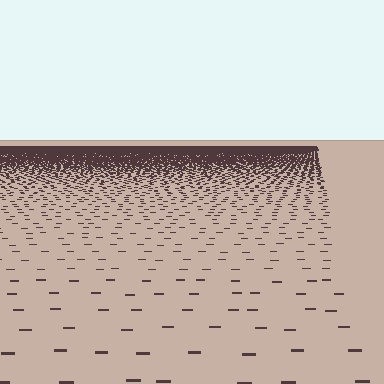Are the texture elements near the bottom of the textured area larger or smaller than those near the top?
Larger. Near the bottom, elements are closer to the viewer and appear at a bigger on-screen size.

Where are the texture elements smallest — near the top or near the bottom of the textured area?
Near the top.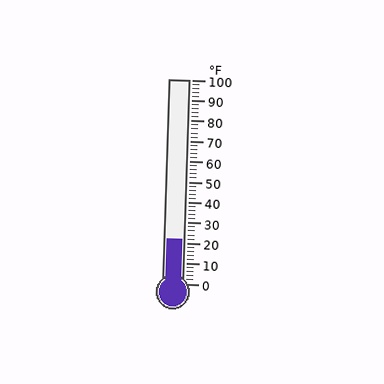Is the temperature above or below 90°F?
The temperature is below 90°F.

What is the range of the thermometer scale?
The thermometer scale ranges from 0°F to 100°F.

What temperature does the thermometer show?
The thermometer shows approximately 22°F.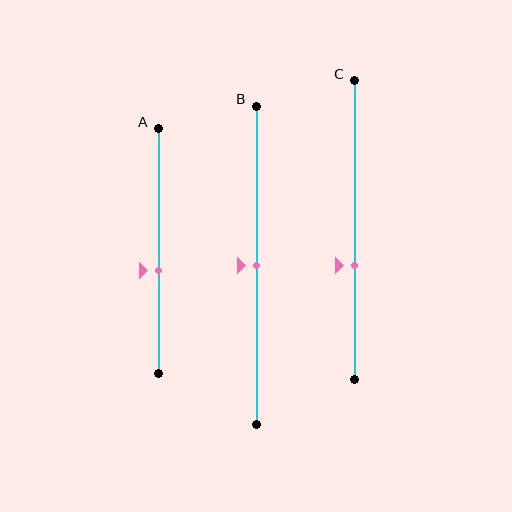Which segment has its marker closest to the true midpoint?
Segment B has its marker closest to the true midpoint.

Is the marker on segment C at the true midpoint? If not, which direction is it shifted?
No, the marker on segment C is shifted downward by about 12% of the segment length.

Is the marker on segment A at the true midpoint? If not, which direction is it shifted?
No, the marker on segment A is shifted downward by about 8% of the segment length.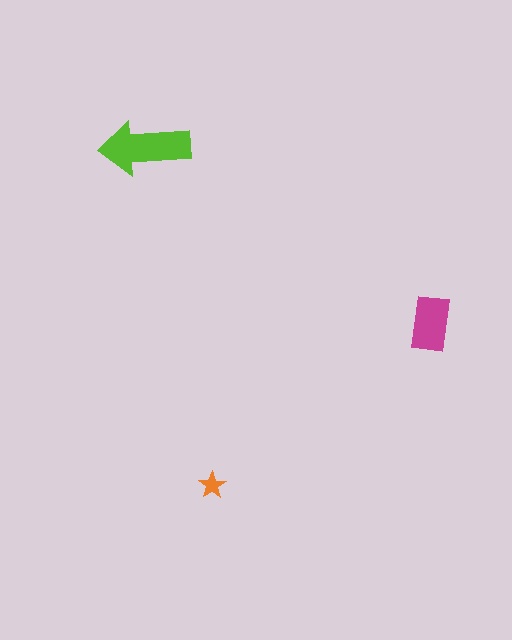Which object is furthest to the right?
The magenta rectangle is rightmost.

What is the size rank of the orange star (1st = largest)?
3rd.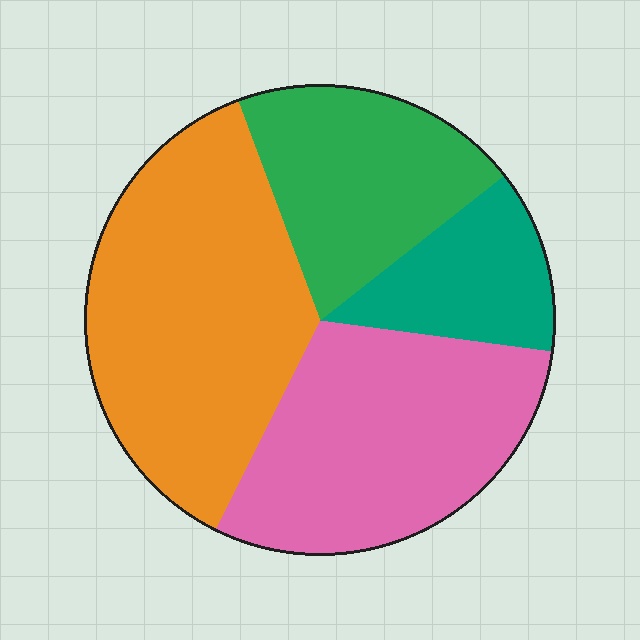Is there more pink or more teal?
Pink.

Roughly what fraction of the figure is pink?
Pink takes up about one third (1/3) of the figure.